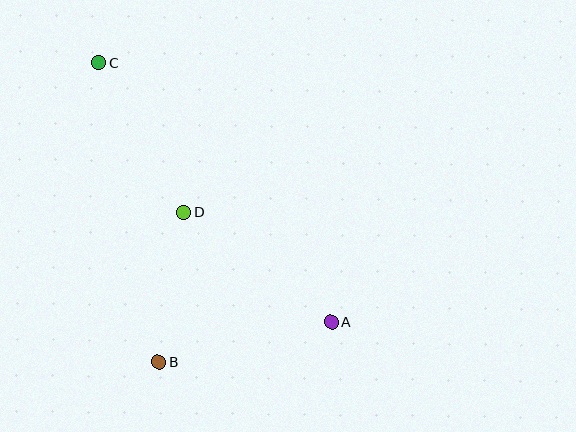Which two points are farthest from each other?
Points A and C are farthest from each other.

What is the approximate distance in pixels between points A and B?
The distance between A and B is approximately 177 pixels.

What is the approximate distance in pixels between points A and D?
The distance between A and D is approximately 184 pixels.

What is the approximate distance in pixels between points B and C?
The distance between B and C is approximately 305 pixels.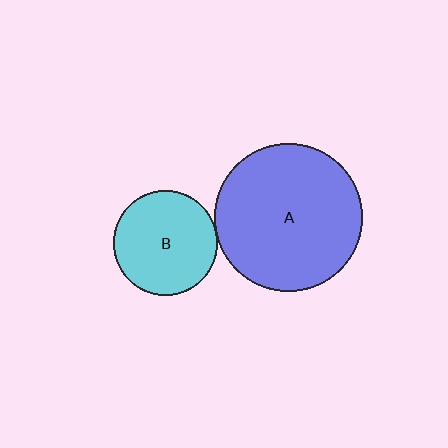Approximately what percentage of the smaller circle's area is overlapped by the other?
Approximately 5%.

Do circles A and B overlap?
Yes.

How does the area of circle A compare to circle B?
Approximately 2.0 times.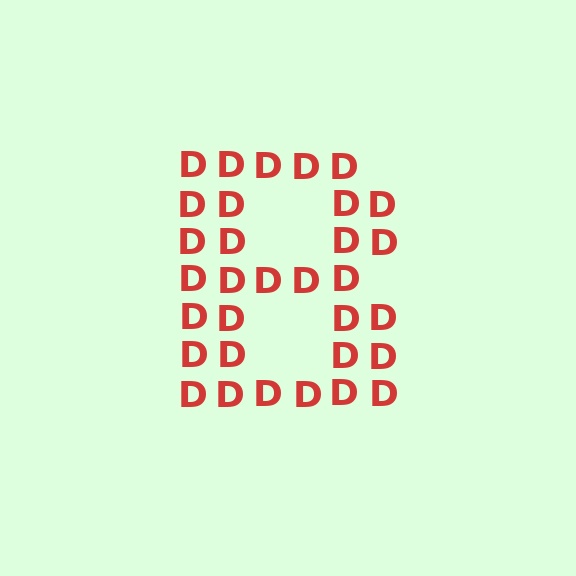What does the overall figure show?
The overall figure shows the letter B.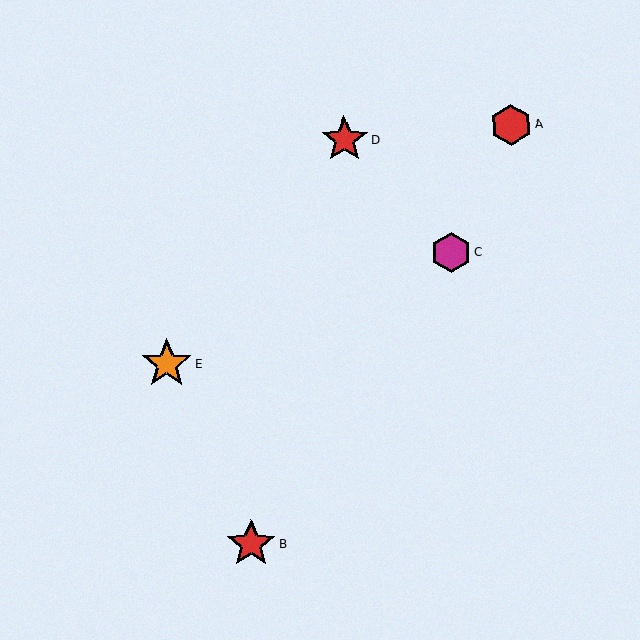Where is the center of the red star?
The center of the red star is at (251, 544).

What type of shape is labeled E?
Shape E is an orange star.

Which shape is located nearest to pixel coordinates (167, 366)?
The orange star (labeled E) at (167, 364) is nearest to that location.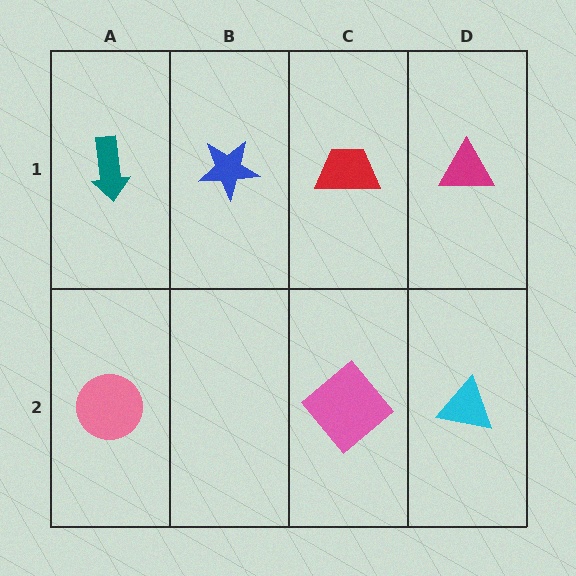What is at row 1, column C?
A red trapezoid.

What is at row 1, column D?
A magenta triangle.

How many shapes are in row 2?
3 shapes.